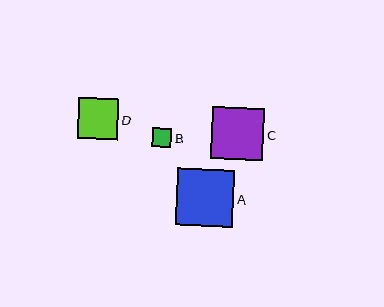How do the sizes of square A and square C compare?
Square A and square C are approximately the same size.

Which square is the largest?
Square A is the largest with a size of approximately 57 pixels.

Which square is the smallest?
Square B is the smallest with a size of approximately 19 pixels.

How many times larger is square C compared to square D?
Square C is approximately 1.3 times the size of square D.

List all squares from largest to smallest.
From largest to smallest: A, C, D, B.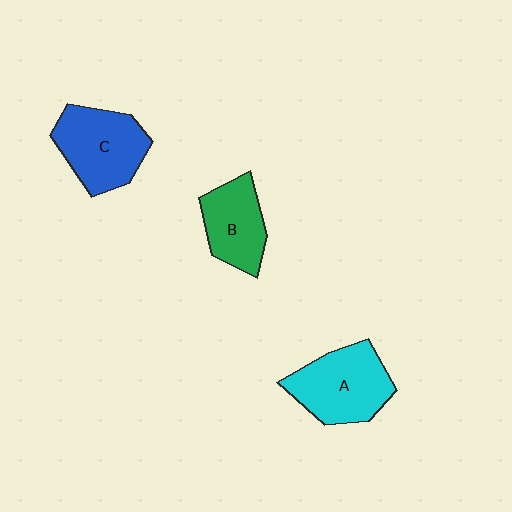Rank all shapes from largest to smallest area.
From largest to smallest: A (cyan), C (blue), B (green).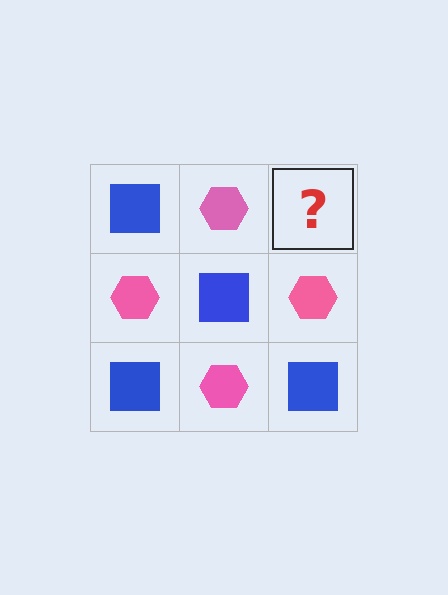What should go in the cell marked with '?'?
The missing cell should contain a blue square.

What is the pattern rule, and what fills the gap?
The rule is that it alternates blue square and pink hexagon in a checkerboard pattern. The gap should be filled with a blue square.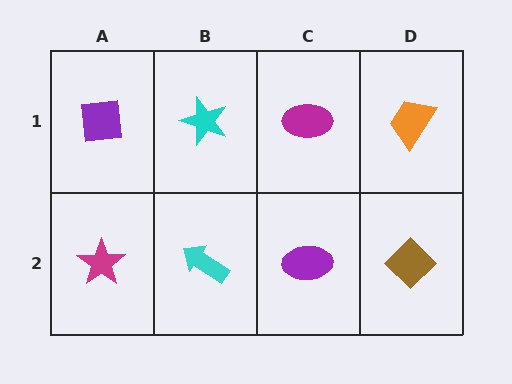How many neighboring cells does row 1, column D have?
2.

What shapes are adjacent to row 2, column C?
A magenta ellipse (row 1, column C), a cyan arrow (row 2, column B), a brown diamond (row 2, column D).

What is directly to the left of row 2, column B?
A magenta star.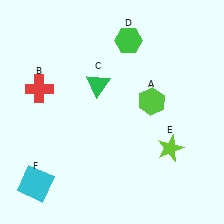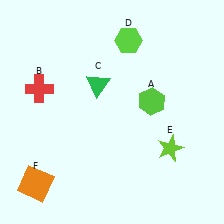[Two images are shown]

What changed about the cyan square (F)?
In Image 1, F is cyan. In Image 2, it changed to orange.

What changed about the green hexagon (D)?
In Image 1, D is green. In Image 2, it changed to lime.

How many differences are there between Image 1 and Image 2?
There are 2 differences between the two images.